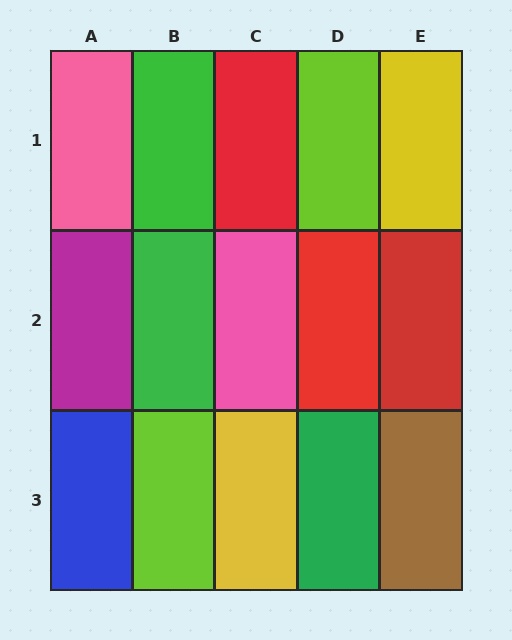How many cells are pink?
2 cells are pink.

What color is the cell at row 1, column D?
Lime.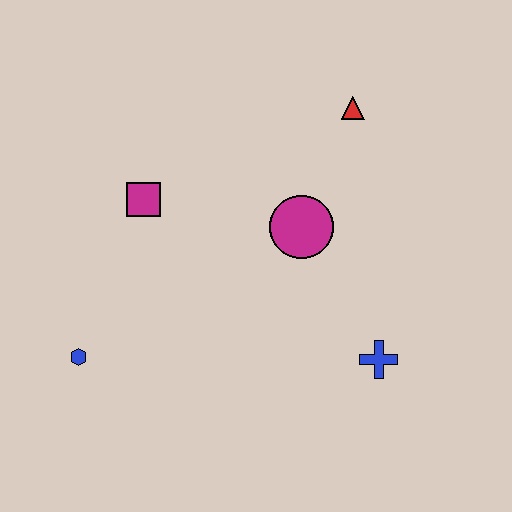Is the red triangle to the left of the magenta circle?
No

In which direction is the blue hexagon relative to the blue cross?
The blue hexagon is to the left of the blue cross.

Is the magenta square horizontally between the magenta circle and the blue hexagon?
Yes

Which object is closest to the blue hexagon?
The magenta square is closest to the blue hexagon.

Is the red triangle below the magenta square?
No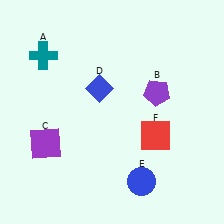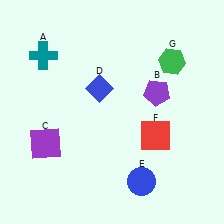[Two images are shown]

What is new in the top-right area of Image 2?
A green hexagon (G) was added in the top-right area of Image 2.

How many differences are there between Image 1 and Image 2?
There is 1 difference between the two images.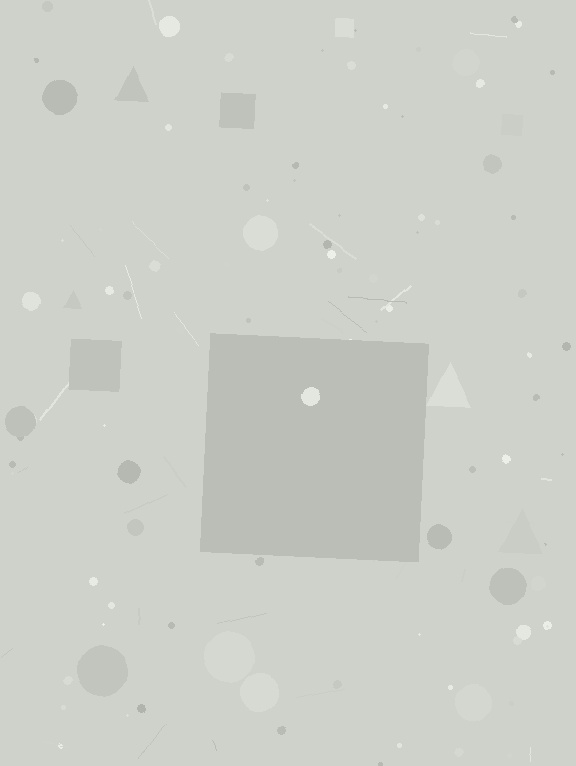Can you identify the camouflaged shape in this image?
The camouflaged shape is a square.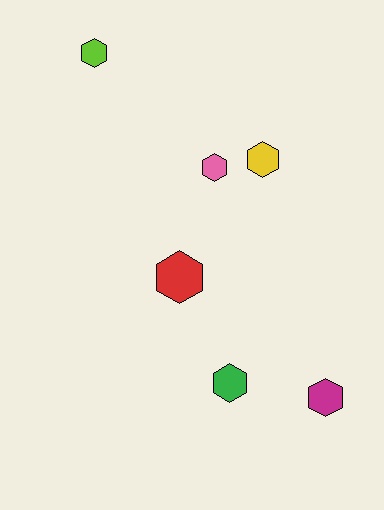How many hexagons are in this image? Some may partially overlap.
There are 6 hexagons.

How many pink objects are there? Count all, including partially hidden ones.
There is 1 pink object.